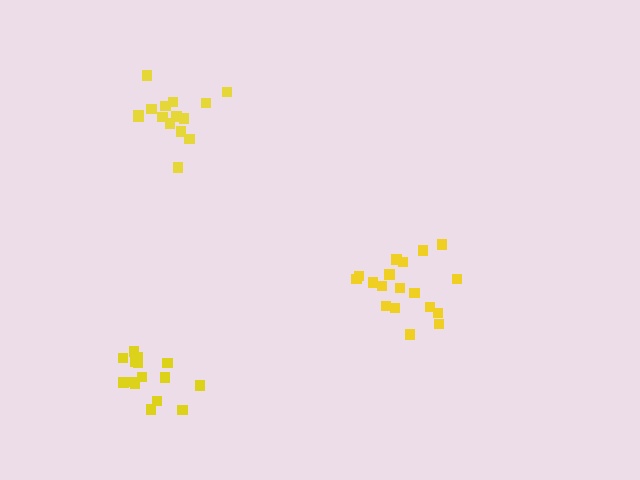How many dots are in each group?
Group 1: 15 dots, Group 2: 18 dots, Group 3: 15 dots (48 total).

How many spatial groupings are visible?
There are 3 spatial groupings.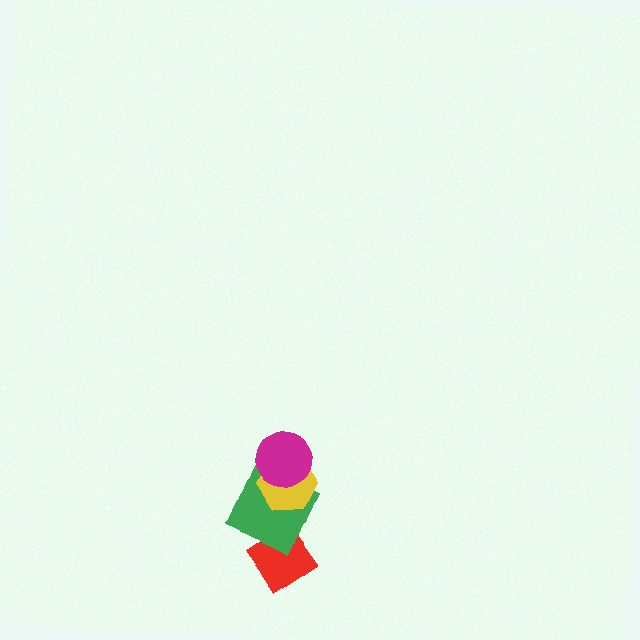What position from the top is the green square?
The green square is 3rd from the top.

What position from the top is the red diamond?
The red diamond is 4th from the top.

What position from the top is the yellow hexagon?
The yellow hexagon is 2nd from the top.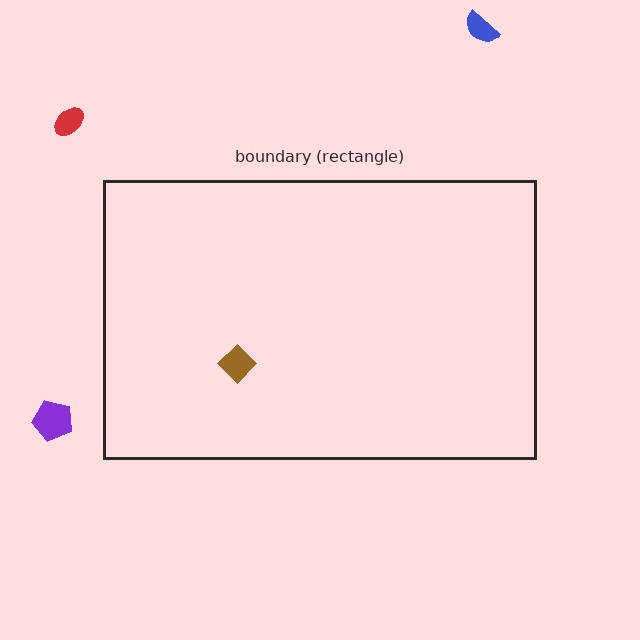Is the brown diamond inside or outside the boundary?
Inside.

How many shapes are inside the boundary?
1 inside, 3 outside.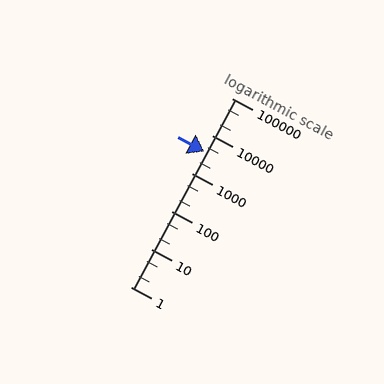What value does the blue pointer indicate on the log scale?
The pointer indicates approximately 3900.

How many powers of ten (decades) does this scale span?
The scale spans 5 decades, from 1 to 100000.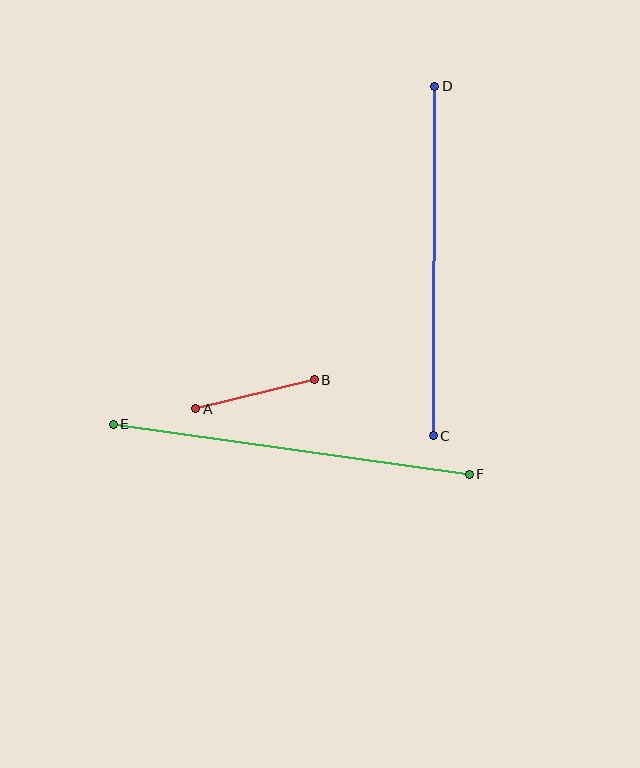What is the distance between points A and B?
The distance is approximately 122 pixels.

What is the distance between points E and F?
The distance is approximately 359 pixels.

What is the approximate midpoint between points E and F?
The midpoint is at approximately (291, 449) pixels.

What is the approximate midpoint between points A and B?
The midpoint is at approximately (255, 394) pixels.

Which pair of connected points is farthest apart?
Points E and F are farthest apart.